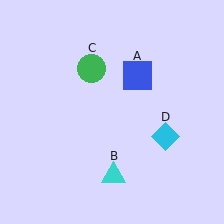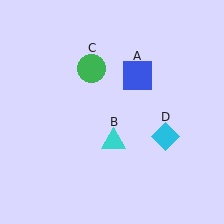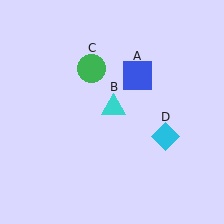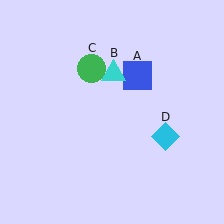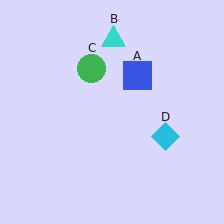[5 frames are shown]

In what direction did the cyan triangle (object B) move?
The cyan triangle (object B) moved up.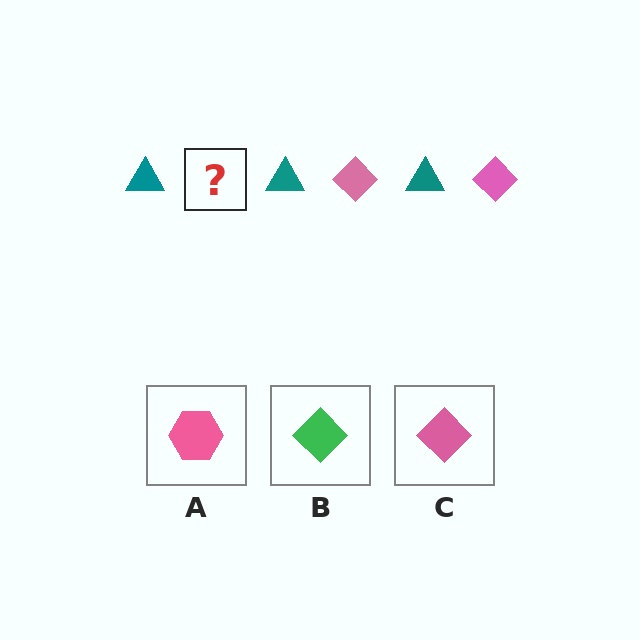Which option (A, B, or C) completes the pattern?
C.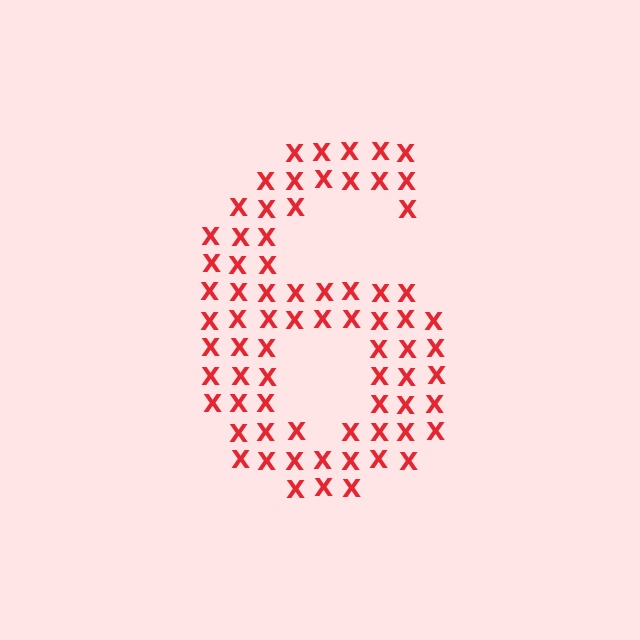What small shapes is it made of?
It is made of small letter X's.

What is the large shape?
The large shape is the digit 6.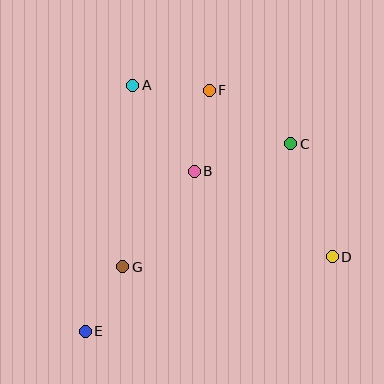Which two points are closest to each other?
Points E and G are closest to each other.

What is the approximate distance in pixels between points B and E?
The distance between B and E is approximately 194 pixels.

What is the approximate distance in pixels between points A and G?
The distance between A and G is approximately 182 pixels.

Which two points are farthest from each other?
Points C and E are farthest from each other.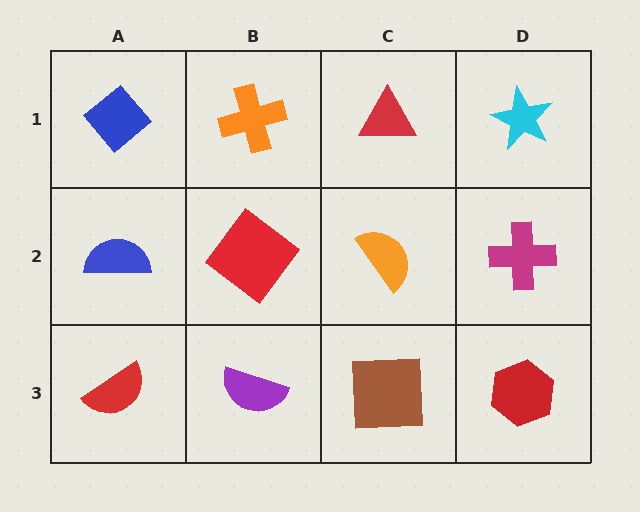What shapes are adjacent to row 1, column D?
A magenta cross (row 2, column D), a red triangle (row 1, column C).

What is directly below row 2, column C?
A brown square.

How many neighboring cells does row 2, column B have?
4.